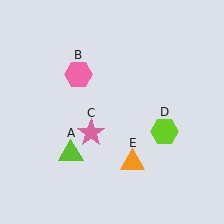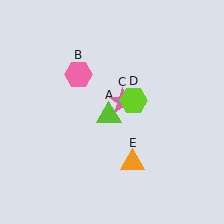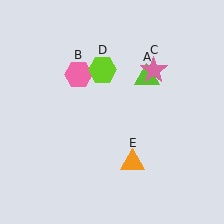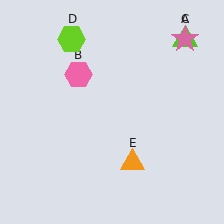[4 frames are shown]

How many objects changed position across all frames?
3 objects changed position: lime triangle (object A), pink star (object C), lime hexagon (object D).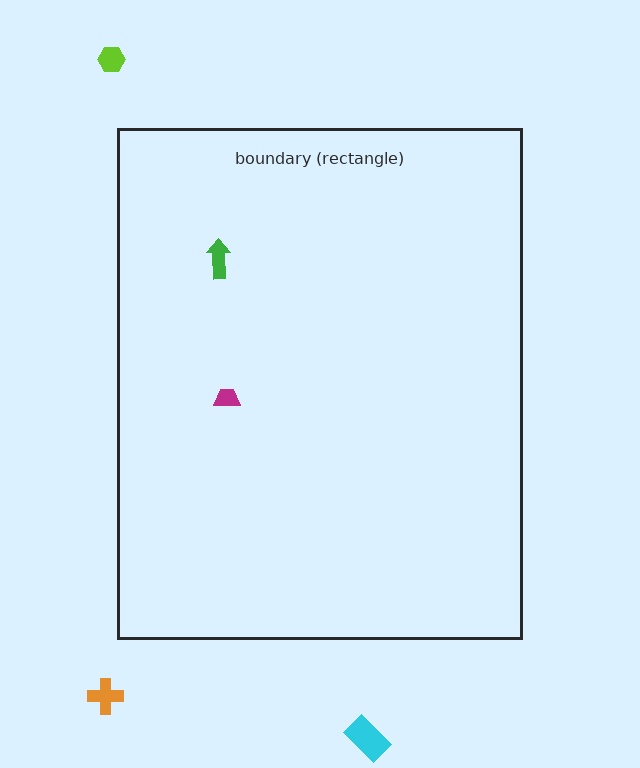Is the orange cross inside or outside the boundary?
Outside.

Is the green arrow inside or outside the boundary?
Inside.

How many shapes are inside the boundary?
2 inside, 3 outside.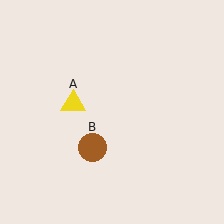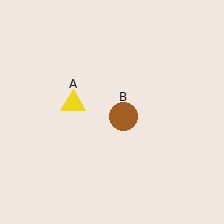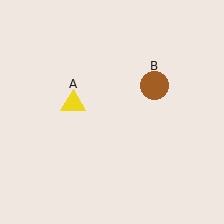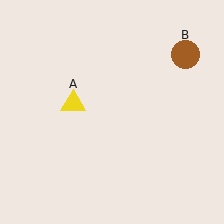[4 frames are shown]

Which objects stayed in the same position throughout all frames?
Yellow triangle (object A) remained stationary.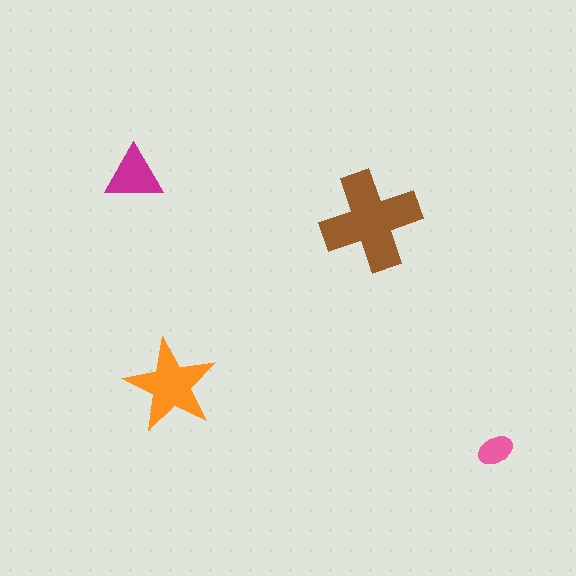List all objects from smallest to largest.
The pink ellipse, the magenta triangle, the orange star, the brown cross.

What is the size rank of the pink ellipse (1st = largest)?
4th.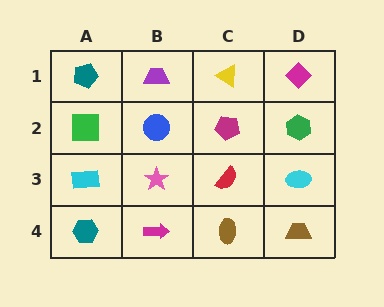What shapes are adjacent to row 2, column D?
A magenta diamond (row 1, column D), a cyan ellipse (row 3, column D), a magenta pentagon (row 2, column C).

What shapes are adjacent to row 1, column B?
A blue circle (row 2, column B), a teal pentagon (row 1, column A), a yellow triangle (row 1, column C).